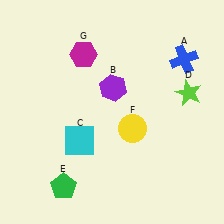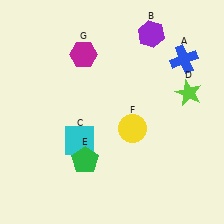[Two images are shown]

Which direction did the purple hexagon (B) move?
The purple hexagon (B) moved up.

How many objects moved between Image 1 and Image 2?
2 objects moved between the two images.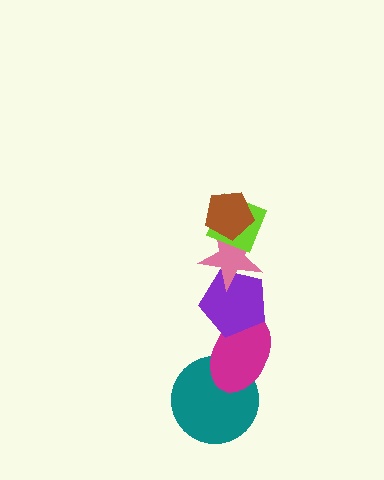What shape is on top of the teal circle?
The magenta ellipse is on top of the teal circle.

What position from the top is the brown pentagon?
The brown pentagon is 1st from the top.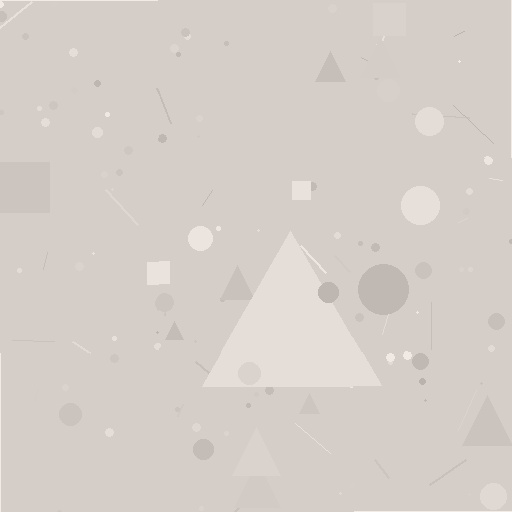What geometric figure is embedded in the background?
A triangle is embedded in the background.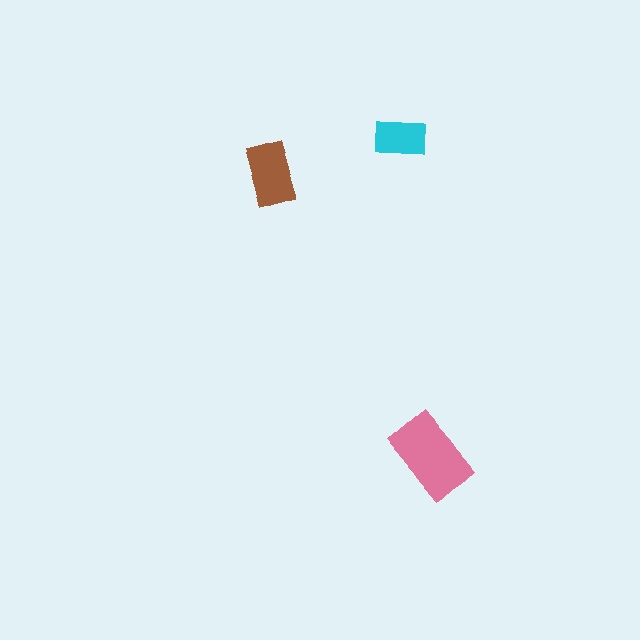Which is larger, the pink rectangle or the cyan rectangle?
The pink one.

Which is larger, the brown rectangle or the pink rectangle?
The pink one.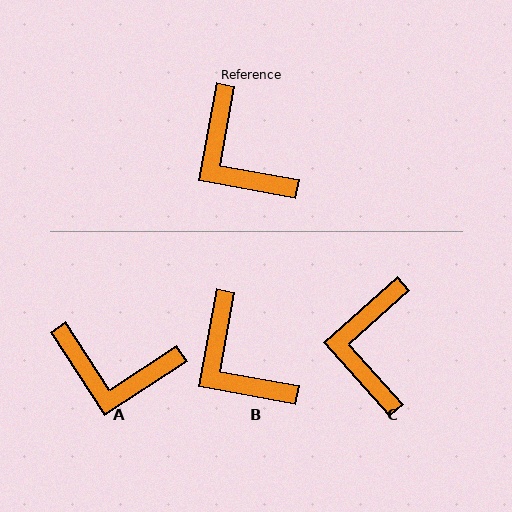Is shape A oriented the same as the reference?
No, it is off by about 43 degrees.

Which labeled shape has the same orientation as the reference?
B.